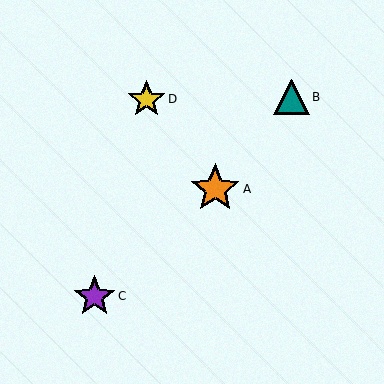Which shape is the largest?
The orange star (labeled A) is the largest.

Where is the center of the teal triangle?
The center of the teal triangle is at (291, 97).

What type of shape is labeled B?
Shape B is a teal triangle.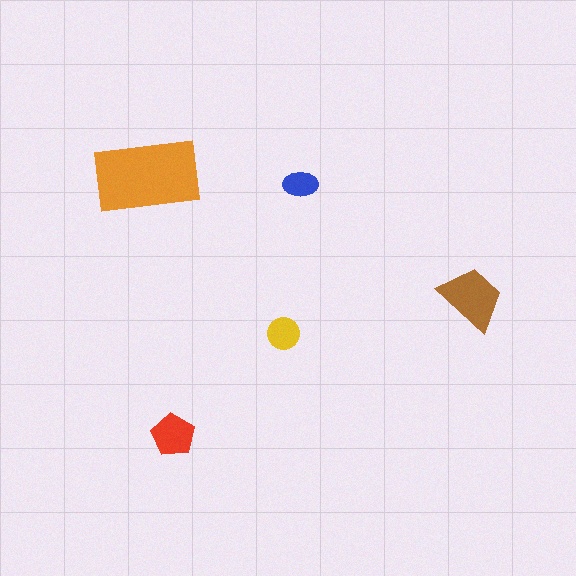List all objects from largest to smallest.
The orange rectangle, the brown trapezoid, the red pentagon, the yellow circle, the blue ellipse.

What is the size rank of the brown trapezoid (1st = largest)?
2nd.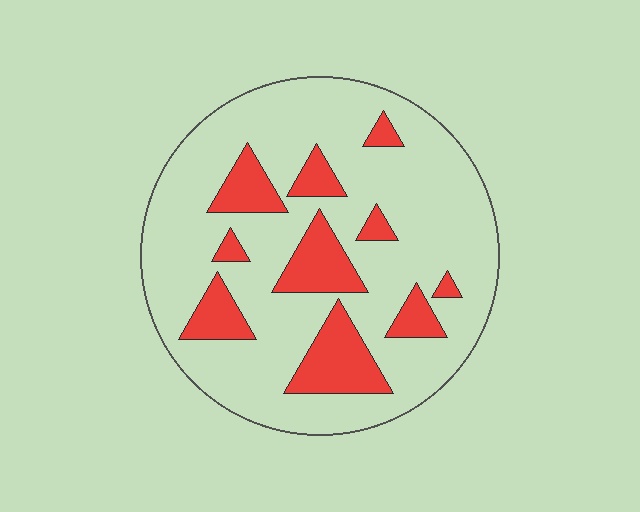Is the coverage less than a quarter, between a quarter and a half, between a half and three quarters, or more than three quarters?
Less than a quarter.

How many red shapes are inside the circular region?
10.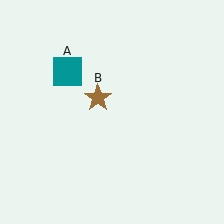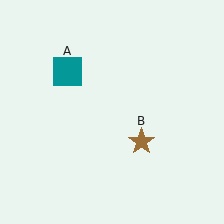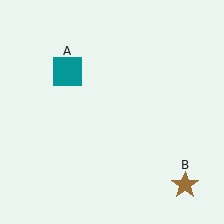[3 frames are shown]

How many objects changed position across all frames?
1 object changed position: brown star (object B).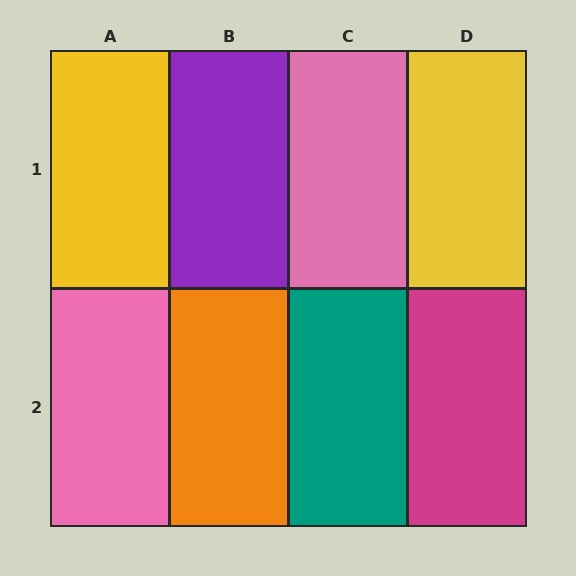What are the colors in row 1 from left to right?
Yellow, purple, pink, yellow.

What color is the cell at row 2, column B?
Orange.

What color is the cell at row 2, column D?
Magenta.